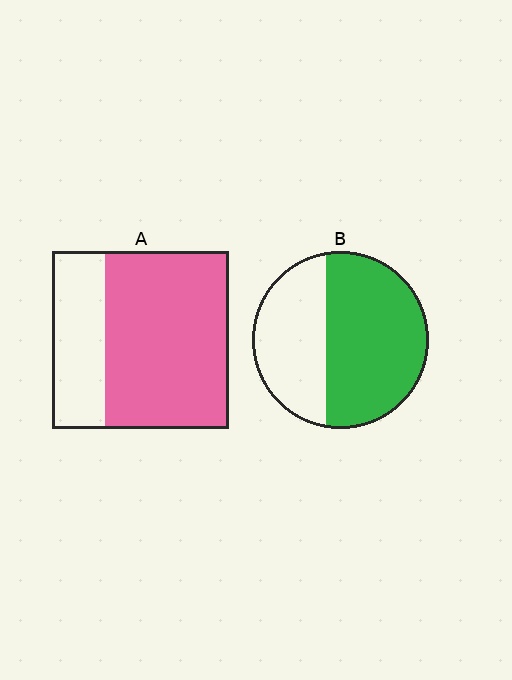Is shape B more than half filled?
Yes.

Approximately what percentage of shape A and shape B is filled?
A is approximately 70% and B is approximately 60%.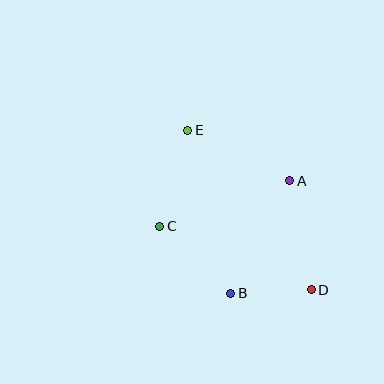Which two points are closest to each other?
Points B and D are closest to each other.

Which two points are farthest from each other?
Points D and E are farthest from each other.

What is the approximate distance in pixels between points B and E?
The distance between B and E is approximately 169 pixels.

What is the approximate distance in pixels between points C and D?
The distance between C and D is approximately 165 pixels.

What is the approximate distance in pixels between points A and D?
The distance between A and D is approximately 111 pixels.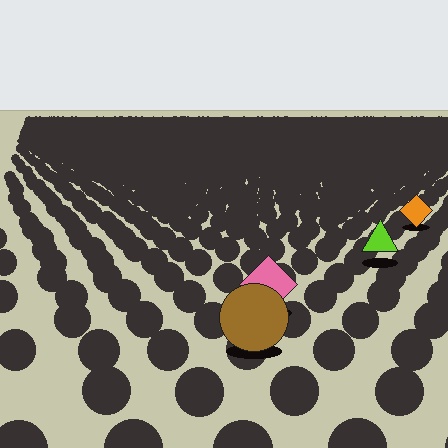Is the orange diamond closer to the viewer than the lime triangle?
No. The lime triangle is closer — you can tell from the texture gradient: the ground texture is coarser near it.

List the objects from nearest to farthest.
From nearest to farthest: the brown circle, the pink diamond, the lime triangle, the orange diamond.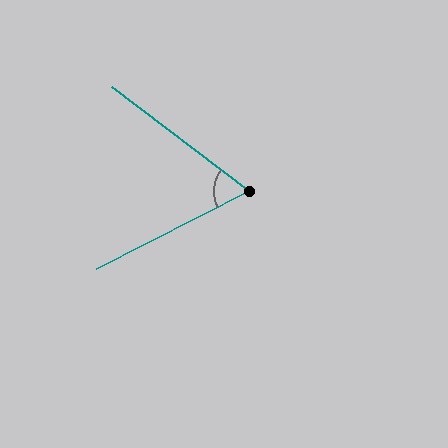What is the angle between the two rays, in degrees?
Approximately 64 degrees.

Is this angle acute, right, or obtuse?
It is acute.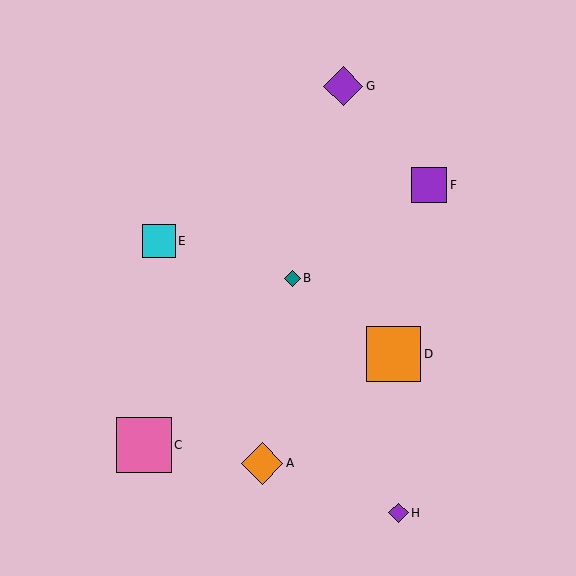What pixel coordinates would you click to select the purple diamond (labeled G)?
Click at (343, 86) to select the purple diamond G.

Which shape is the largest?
The pink square (labeled C) is the largest.